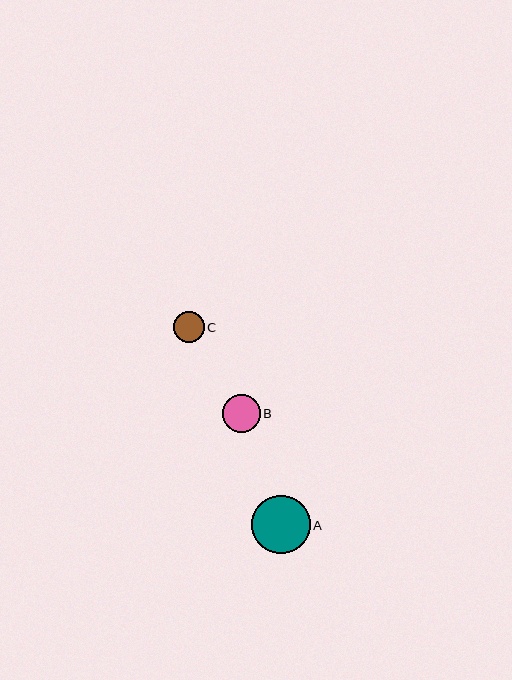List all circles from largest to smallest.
From largest to smallest: A, B, C.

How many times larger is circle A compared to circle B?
Circle A is approximately 1.5 times the size of circle B.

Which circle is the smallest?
Circle C is the smallest with a size of approximately 31 pixels.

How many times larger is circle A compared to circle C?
Circle A is approximately 1.9 times the size of circle C.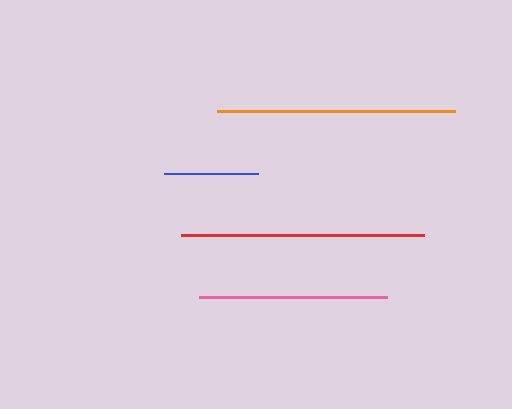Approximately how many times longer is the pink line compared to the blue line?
The pink line is approximately 2.0 times the length of the blue line.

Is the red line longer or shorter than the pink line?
The red line is longer than the pink line.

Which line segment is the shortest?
The blue line is the shortest at approximately 94 pixels.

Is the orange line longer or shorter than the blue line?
The orange line is longer than the blue line.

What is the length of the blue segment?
The blue segment is approximately 94 pixels long.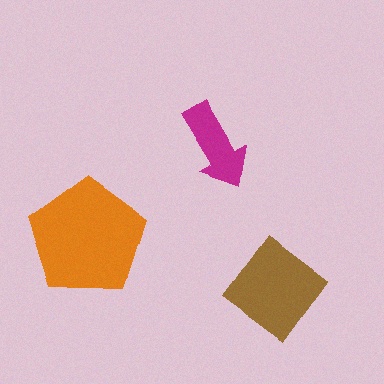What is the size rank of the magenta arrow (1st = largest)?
3rd.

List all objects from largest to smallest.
The orange pentagon, the brown diamond, the magenta arrow.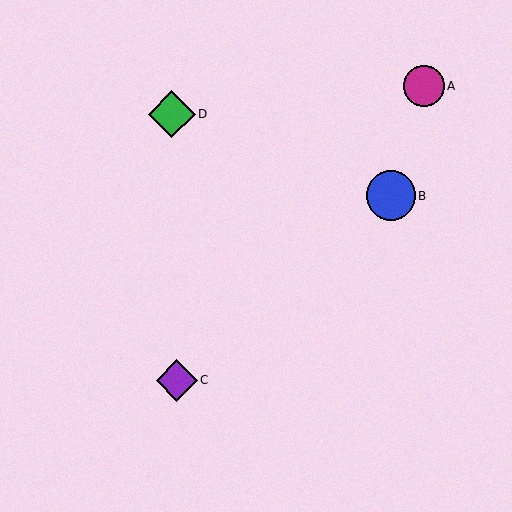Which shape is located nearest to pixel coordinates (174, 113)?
The green diamond (labeled D) at (172, 114) is nearest to that location.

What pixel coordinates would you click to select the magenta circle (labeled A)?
Click at (424, 86) to select the magenta circle A.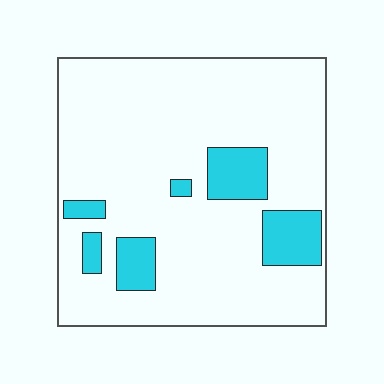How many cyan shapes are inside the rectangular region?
6.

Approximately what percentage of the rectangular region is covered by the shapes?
Approximately 15%.